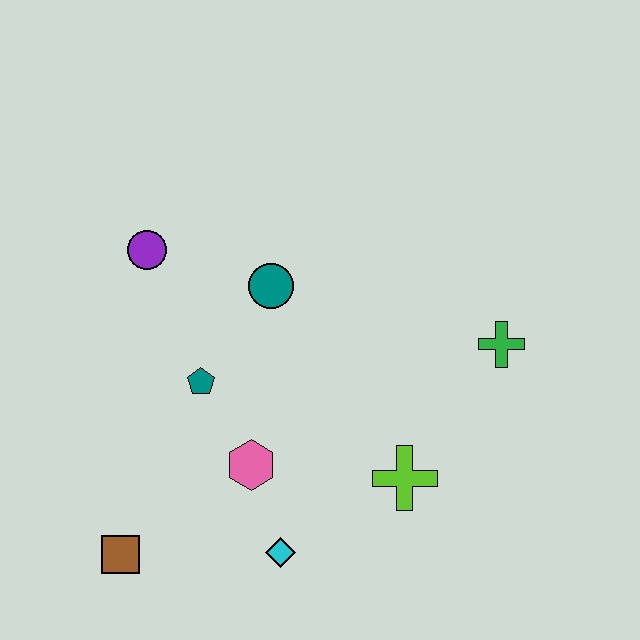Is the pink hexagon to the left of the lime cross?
Yes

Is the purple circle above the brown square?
Yes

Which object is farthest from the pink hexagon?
The green cross is farthest from the pink hexagon.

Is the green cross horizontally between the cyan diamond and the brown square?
No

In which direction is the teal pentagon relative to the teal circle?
The teal pentagon is below the teal circle.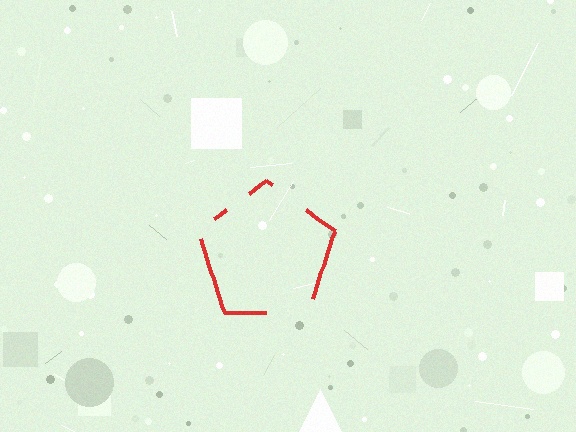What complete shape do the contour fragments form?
The contour fragments form a pentagon.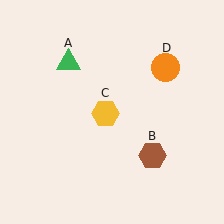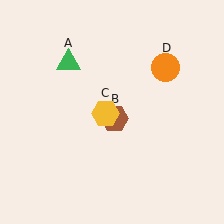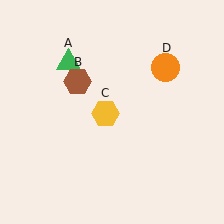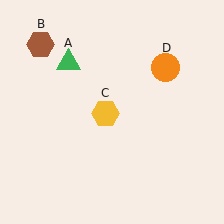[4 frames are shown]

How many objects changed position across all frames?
1 object changed position: brown hexagon (object B).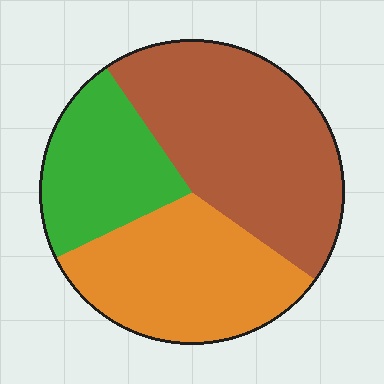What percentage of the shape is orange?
Orange takes up about one third (1/3) of the shape.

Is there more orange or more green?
Orange.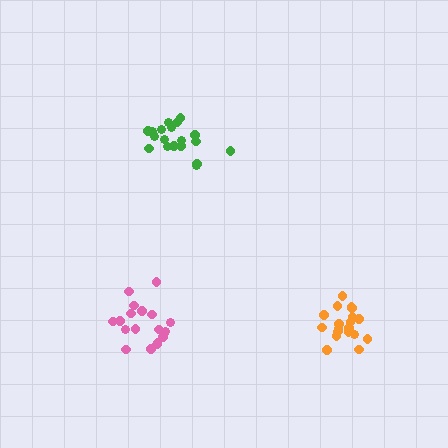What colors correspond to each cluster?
The clusters are colored: pink, green, orange.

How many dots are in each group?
Group 1: 18 dots, Group 2: 19 dots, Group 3: 19 dots (56 total).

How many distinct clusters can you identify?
There are 3 distinct clusters.